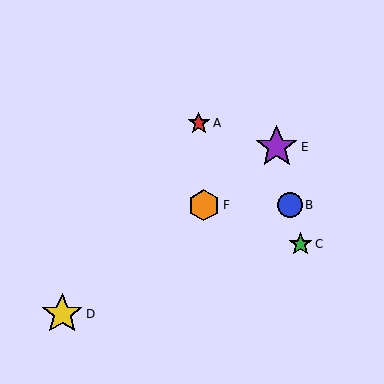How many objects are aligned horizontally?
2 objects (B, F) are aligned horizontally.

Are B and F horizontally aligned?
Yes, both are at y≈205.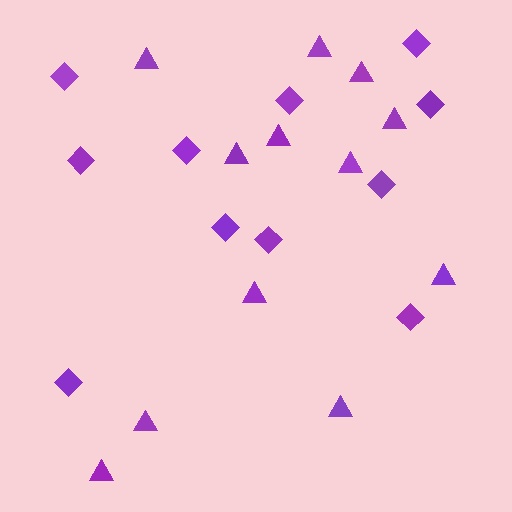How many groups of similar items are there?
There are 2 groups: one group of triangles (12) and one group of diamonds (11).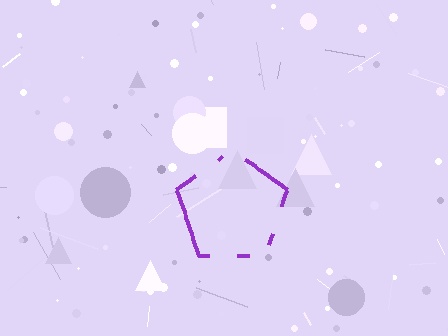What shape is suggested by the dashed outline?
The dashed outline suggests a pentagon.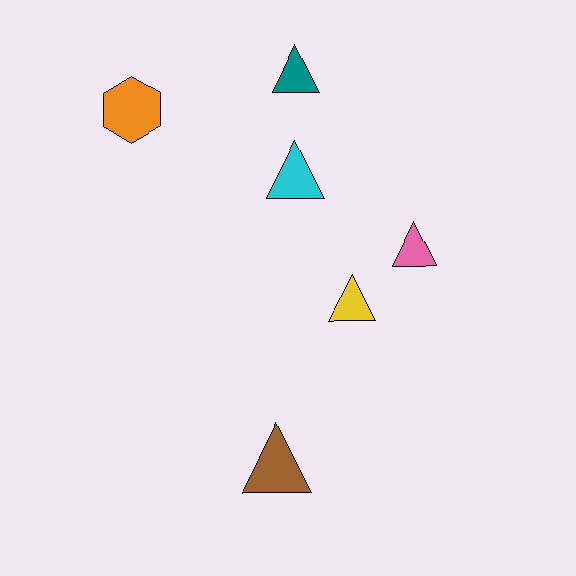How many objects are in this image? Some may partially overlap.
There are 6 objects.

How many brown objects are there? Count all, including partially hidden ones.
There is 1 brown object.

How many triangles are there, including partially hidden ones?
There are 5 triangles.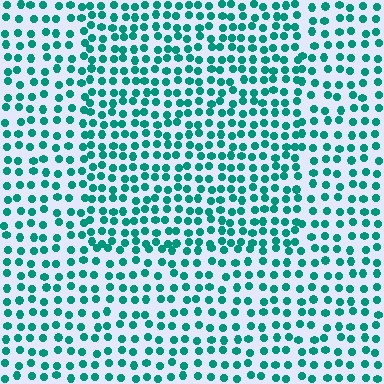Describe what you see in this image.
The image contains small teal elements arranged at two different densities. A rectangle-shaped region is visible where the elements are more densely packed than the surrounding area.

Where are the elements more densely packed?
The elements are more densely packed inside the rectangle boundary.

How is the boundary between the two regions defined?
The boundary is defined by a change in element density (approximately 1.4x ratio). All elements are the same color, size, and shape.